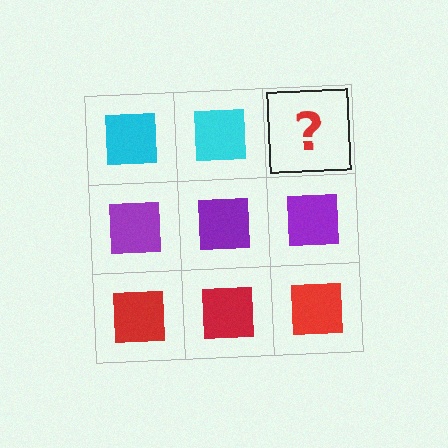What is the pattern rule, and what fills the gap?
The rule is that each row has a consistent color. The gap should be filled with a cyan square.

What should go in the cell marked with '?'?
The missing cell should contain a cyan square.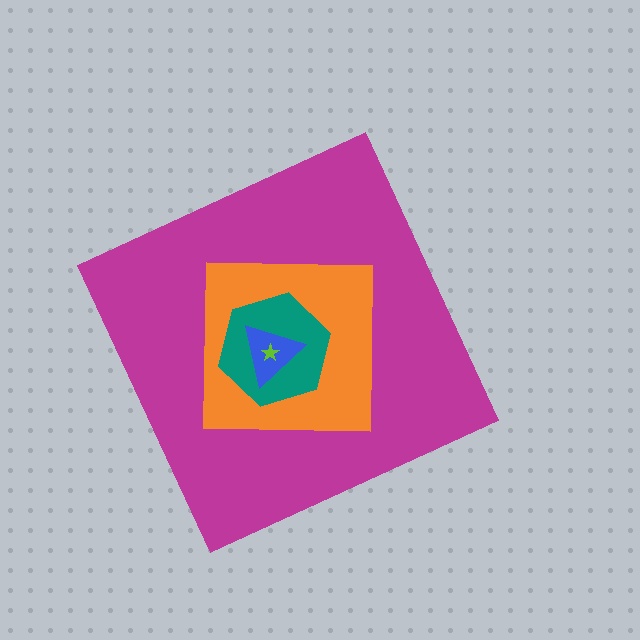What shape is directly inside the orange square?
The teal hexagon.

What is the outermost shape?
The magenta diamond.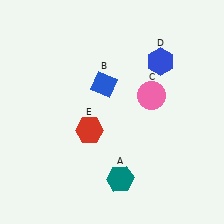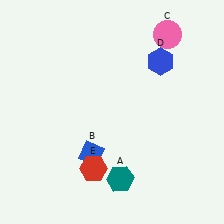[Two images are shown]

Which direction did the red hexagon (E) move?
The red hexagon (E) moved down.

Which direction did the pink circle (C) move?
The pink circle (C) moved up.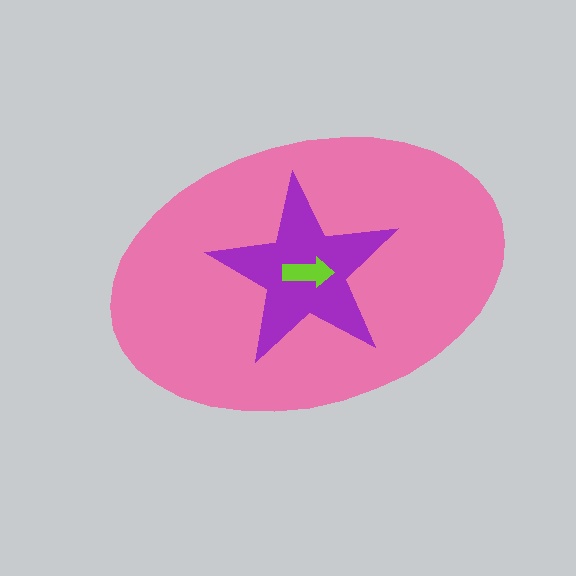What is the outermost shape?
The pink ellipse.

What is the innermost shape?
The lime arrow.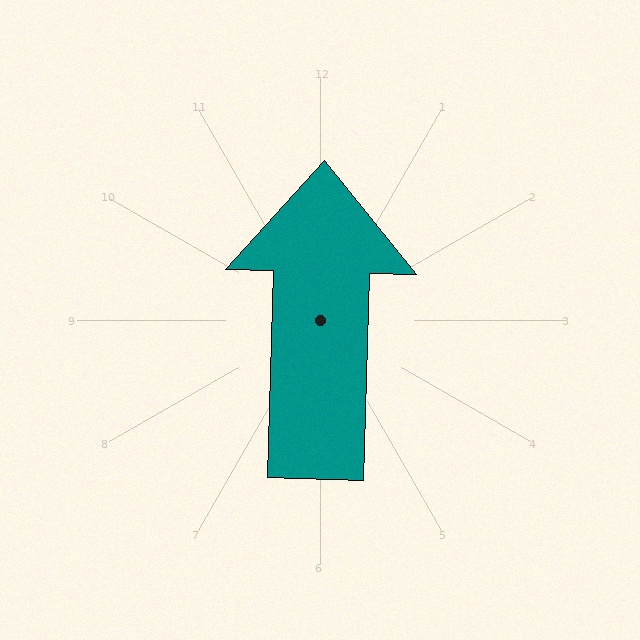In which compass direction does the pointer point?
North.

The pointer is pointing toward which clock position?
Roughly 12 o'clock.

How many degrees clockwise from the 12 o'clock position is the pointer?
Approximately 2 degrees.